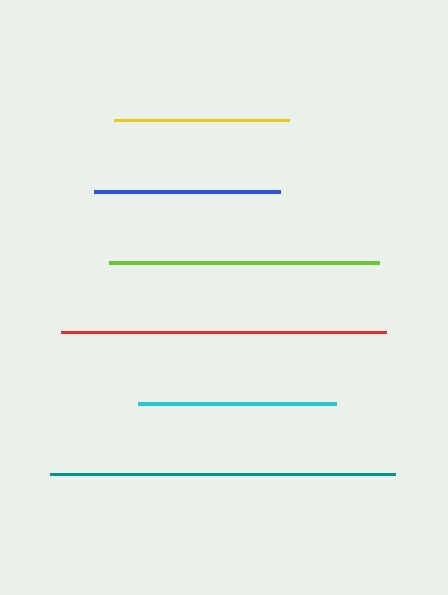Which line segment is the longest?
The teal line is the longest at approximately 346 pixels.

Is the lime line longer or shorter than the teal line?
The teal line is longer than the lime line.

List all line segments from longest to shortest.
From longest to shortest: teal, red, lime, cyan, blue, yellow.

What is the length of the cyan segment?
The cyan segment is approximately 198 pixels long.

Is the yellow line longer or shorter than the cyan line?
The cyan line is longer than the yellow line.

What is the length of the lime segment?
The lime segment is approximately 270 pixels long.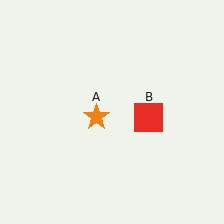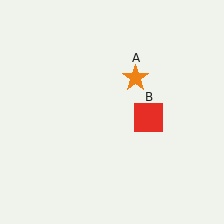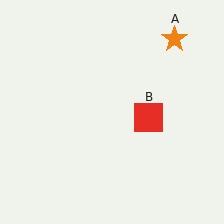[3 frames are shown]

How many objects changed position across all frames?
1 object changed position: orange star (object A).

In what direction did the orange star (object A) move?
The orange star (object A) moved up and to the right.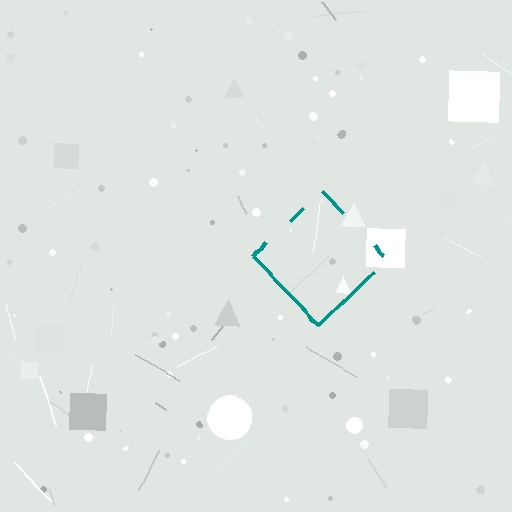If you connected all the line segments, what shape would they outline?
They would outline a diamond.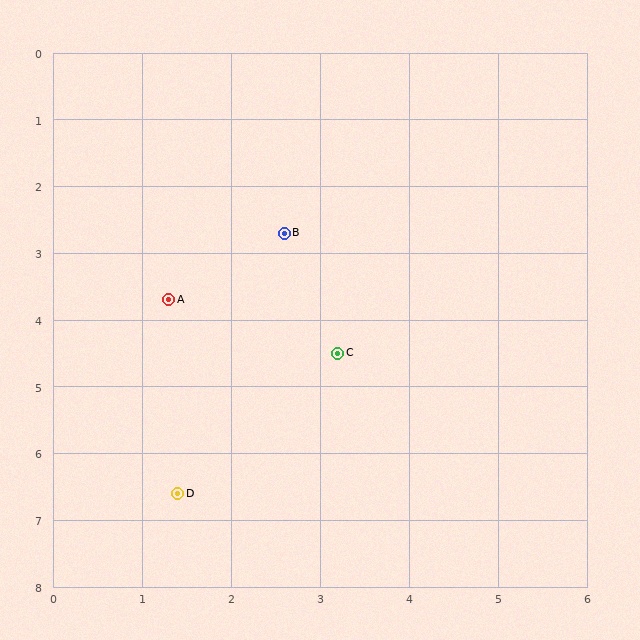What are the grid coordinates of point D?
Point D is at approximately (1.4, 6.6).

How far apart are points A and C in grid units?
Points A and C are about 2.1 grid units apart.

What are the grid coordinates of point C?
Point C is at approximately (3.2, 4.5).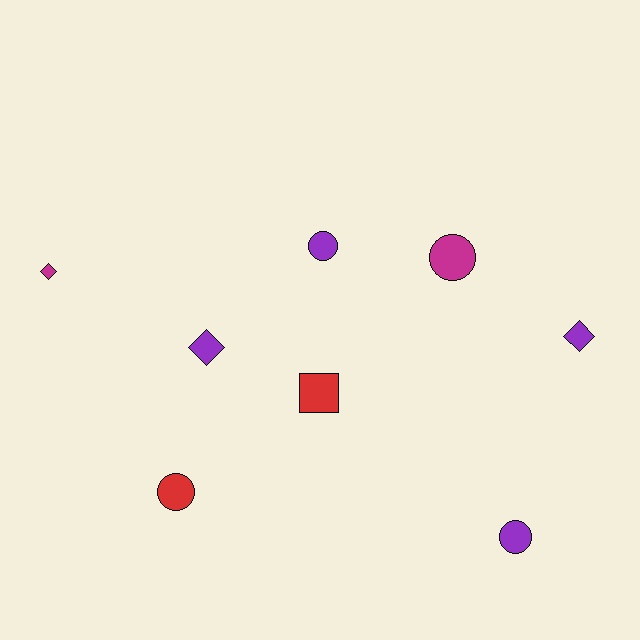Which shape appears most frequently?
Circle, with 4 objects.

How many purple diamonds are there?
There are 2 purple diamonds.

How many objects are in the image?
There are 8 objects.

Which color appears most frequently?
Purple, with 4 objects.